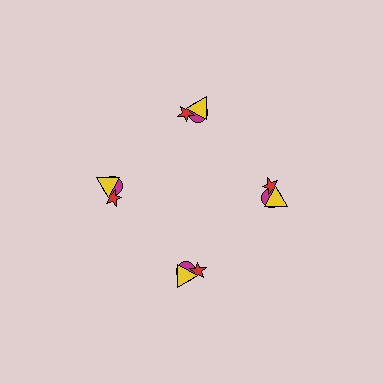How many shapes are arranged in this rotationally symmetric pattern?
There are 12 shapes, arranged in 4 groups of 3.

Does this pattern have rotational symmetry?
Yes, this pattern has 4-fold rotational symmetry. It looks the same after rotating 90 degrees around the center.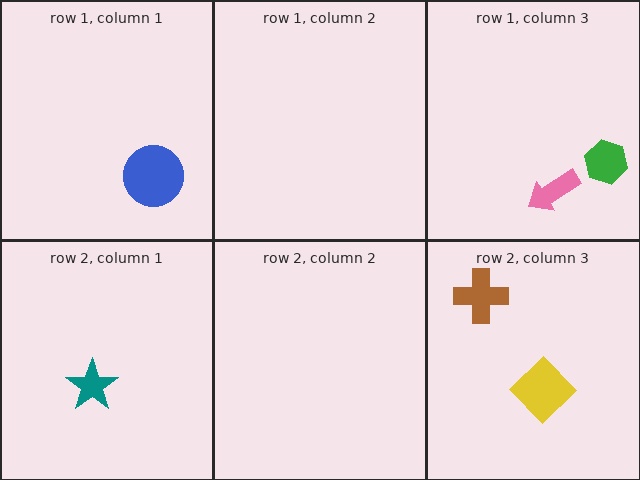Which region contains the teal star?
The row 2, column 1 region.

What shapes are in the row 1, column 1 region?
The blue circle.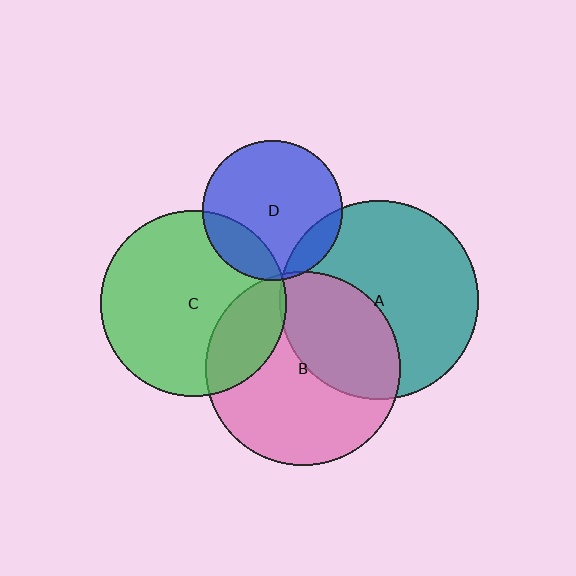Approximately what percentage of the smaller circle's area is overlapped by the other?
Approximately 5%.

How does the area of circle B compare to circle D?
Approximately 1.9 times.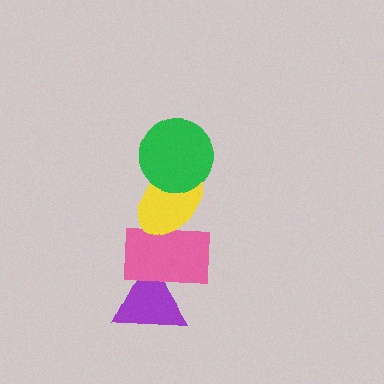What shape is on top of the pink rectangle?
The yellow ellipse is on top of the pink rectangle.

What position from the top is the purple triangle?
The purple triangle is 4th from the top.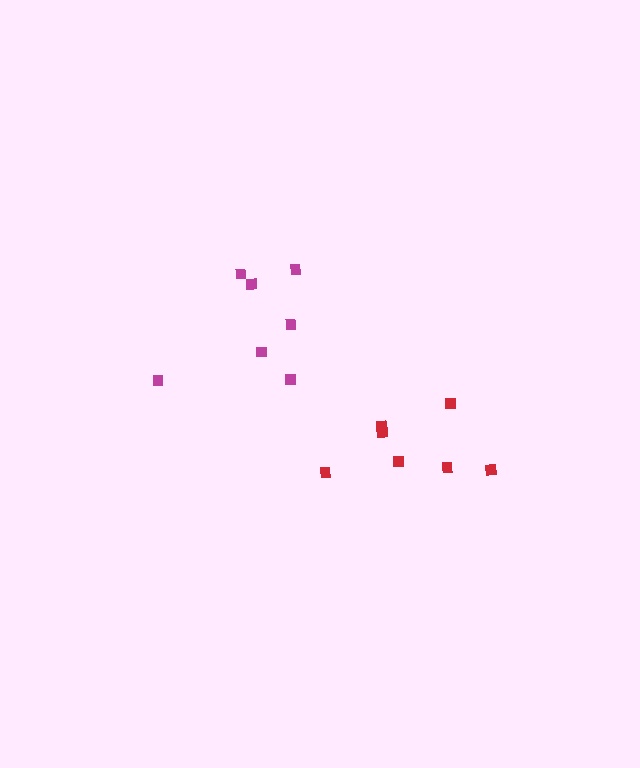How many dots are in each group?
Group 1: 7 dots, Group 2: 7 dots (14 total).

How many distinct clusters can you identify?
There are 2 distinct clusters.